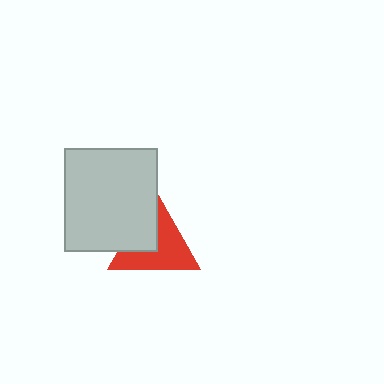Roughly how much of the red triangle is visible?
About half of it is visible (roughly 64%).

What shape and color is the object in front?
The object in front is a light gray rectangle.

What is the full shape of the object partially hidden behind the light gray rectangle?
The partially hidden object is a red triangle.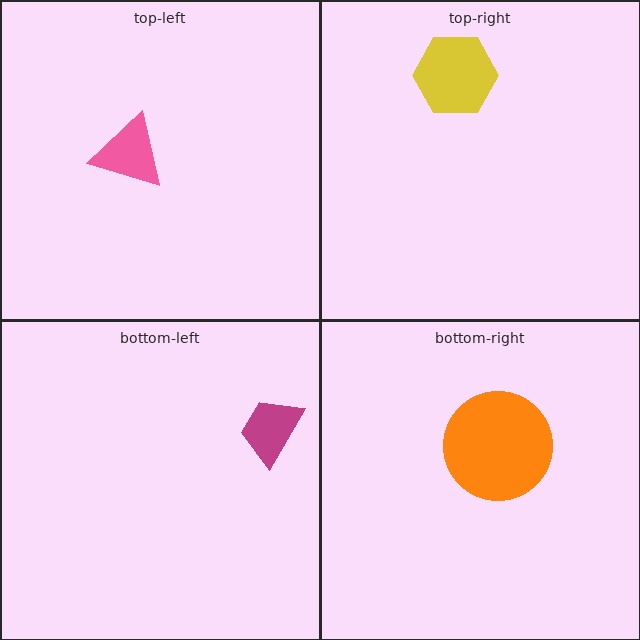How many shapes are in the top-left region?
1.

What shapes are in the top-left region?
The pink triangle.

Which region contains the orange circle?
The bottom-right region.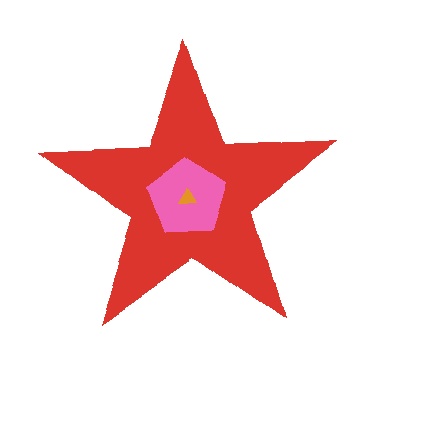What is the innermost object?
The orange triangle.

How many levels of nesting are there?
3.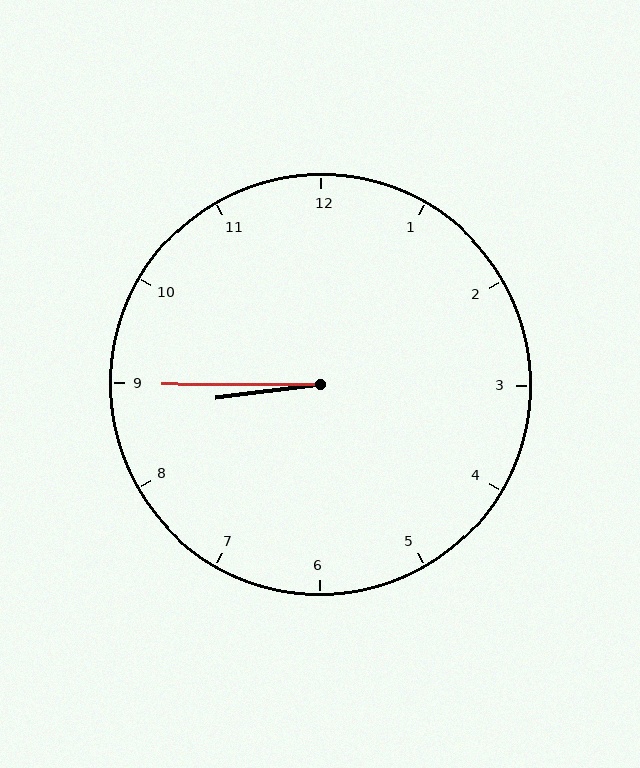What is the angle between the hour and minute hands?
Approximately 8 degrees.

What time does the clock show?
8:45.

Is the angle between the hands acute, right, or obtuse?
It is acute.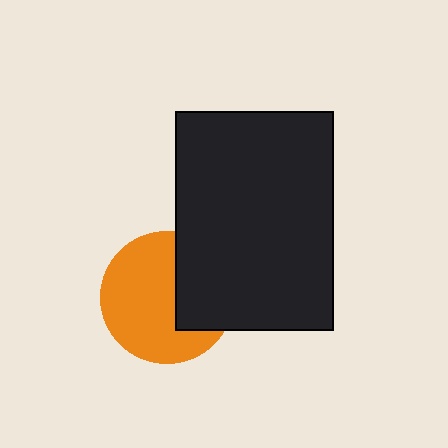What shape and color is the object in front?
The object in front is a black rectangle.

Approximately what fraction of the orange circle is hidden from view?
Roughly 34% of the orange circle is hidden behind the black rectangle.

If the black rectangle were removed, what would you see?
You would see the complete orange circle.